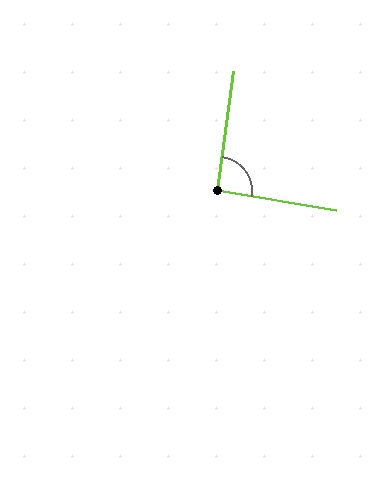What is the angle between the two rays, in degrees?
Approximately 92 degrees.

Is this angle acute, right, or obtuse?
It is approximately a right angle.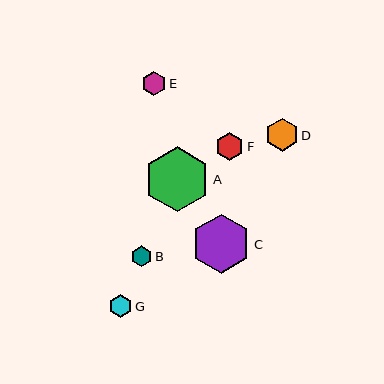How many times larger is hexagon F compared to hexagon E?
Hexagon F is approximately 1.2 times the size of hexagon E.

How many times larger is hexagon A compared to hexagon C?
Hexagon A is approximately 1.1 times the size of hexagon C.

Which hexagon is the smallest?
Hexagon B is the smallest with a size of approximately 21 pixels.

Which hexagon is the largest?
Hexagon A is the largest with a size of approximately 65 pixels.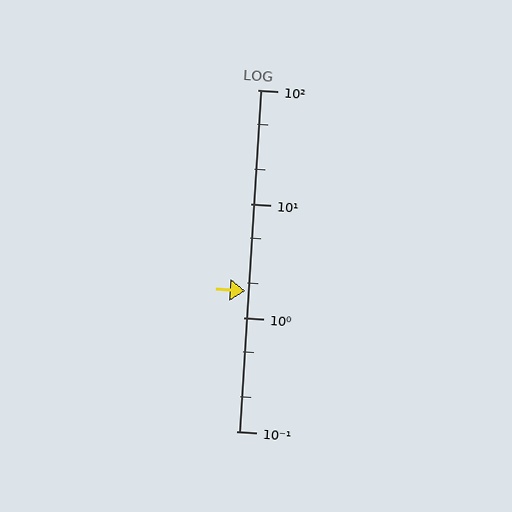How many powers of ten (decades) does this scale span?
The scale spans 3 decades, from 0.1 to 100.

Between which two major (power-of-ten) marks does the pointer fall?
The pointer is between 1 and 10.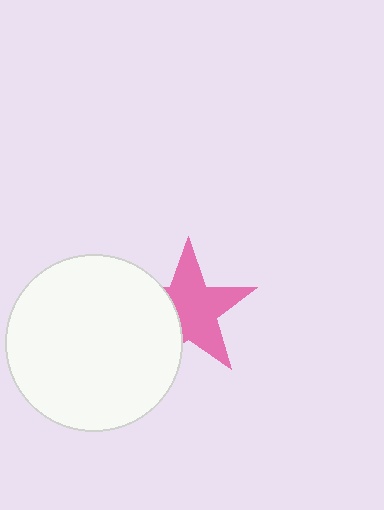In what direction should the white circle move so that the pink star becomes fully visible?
The white circle should move left. That is the shortest direction to clear the overlap and leave the pink star fully visible.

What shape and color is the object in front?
The object in front is a white circle.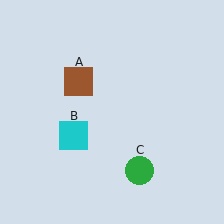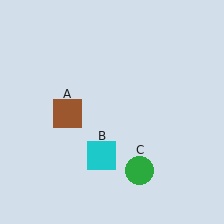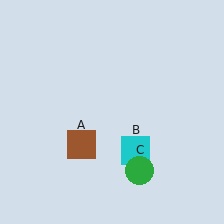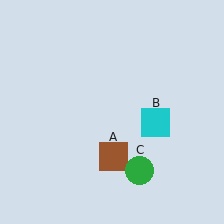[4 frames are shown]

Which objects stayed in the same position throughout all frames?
Green circle (object C) remained stationary.